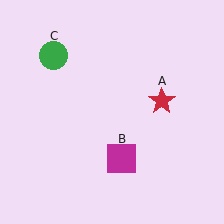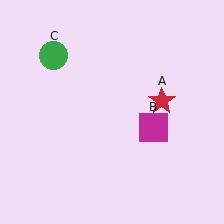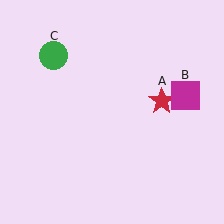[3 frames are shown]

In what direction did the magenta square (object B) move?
The magenta square (object B) moved up and to the right.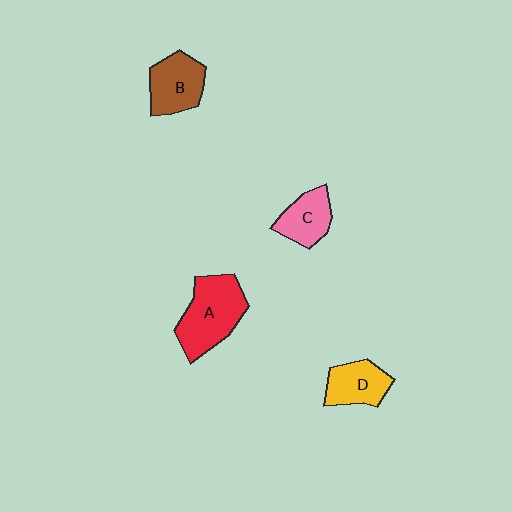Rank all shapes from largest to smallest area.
From largest to smallest: A (red), B (brown), D (yellow), C (pink).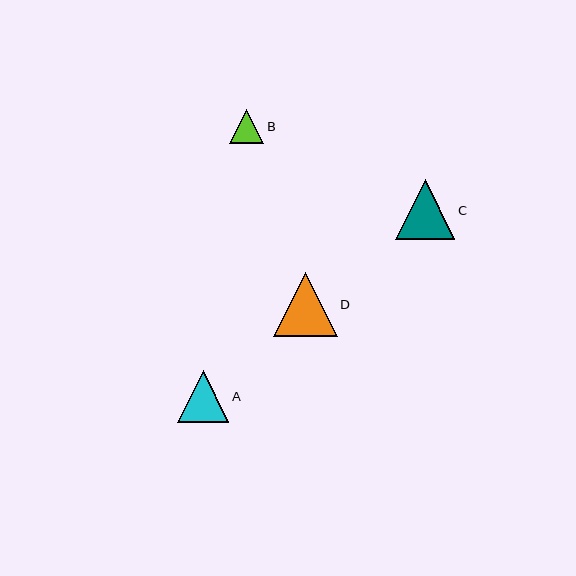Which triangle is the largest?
Triangle D is the largest with a size of approximately 63 pixels.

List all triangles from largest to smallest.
From largest to smallest: D, C, A, B.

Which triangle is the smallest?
Triangle B is the smallest with a size of approximately 34 pixels.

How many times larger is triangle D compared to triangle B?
Triangle D is approximately 1.8 times the size of triangle B.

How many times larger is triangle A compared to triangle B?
Triangle A is approximately 1.5 times the size of triangle B.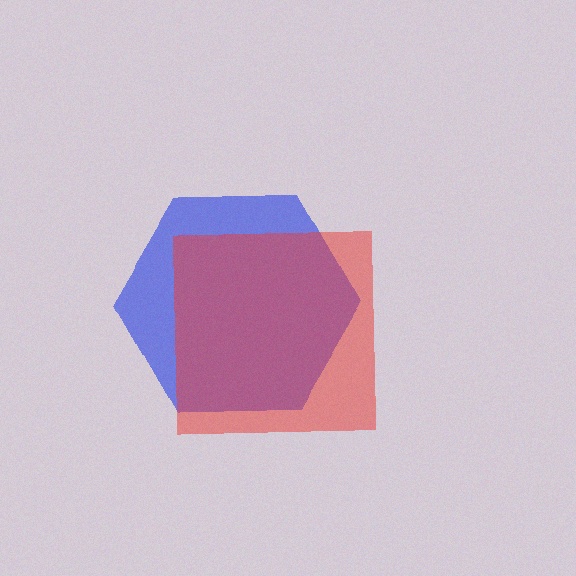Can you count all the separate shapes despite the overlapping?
Yes, there are 2 separate shapes.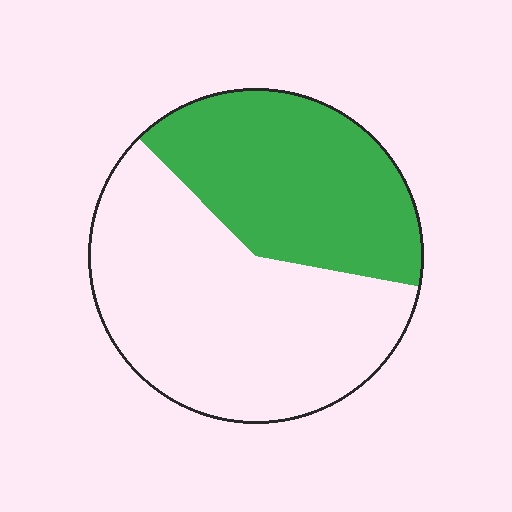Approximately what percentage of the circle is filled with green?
Approximately 40%.